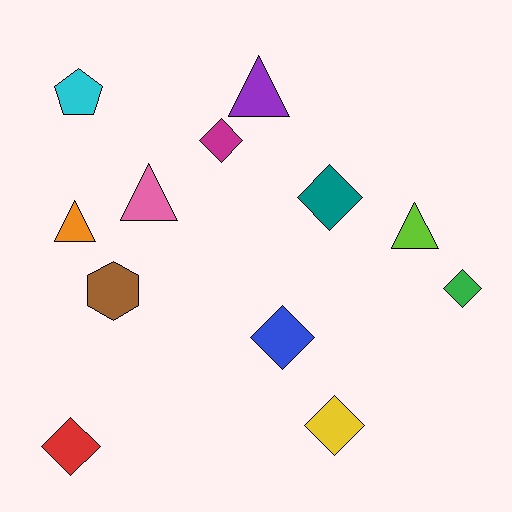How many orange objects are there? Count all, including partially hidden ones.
There is 1 orange object.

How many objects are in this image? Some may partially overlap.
There are 12 objects.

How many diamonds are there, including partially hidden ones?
There are 6 diamonds.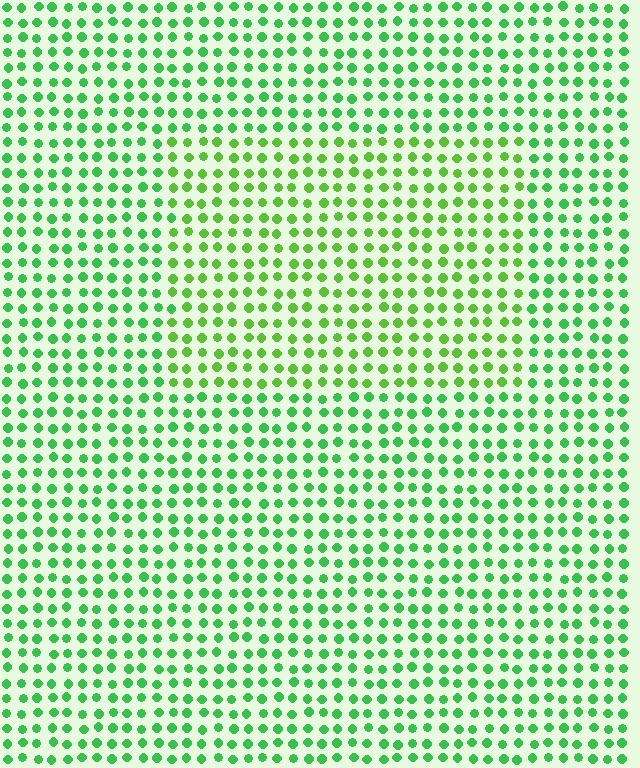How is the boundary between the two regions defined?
The boundary is defined purely by a slight shift in hue (about 26 degrees). Spacing, size, and orientation are identical on both sides.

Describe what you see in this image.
The image is filled with small green elements in a uniform arrangement. A rectangle-shaped region is visible where the elements are tinted to a slightly different hue, forming a subtle color boundary.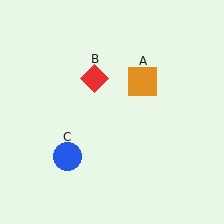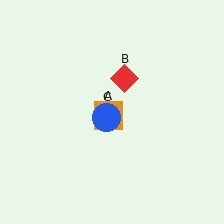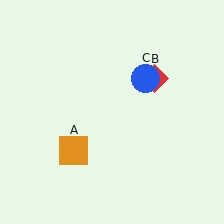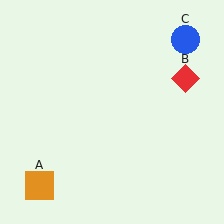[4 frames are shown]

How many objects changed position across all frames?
3 objects changed position: orange square (object A), red diamond (object B), blue circle (object C).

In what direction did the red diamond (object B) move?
The red diamond (object B) moved right.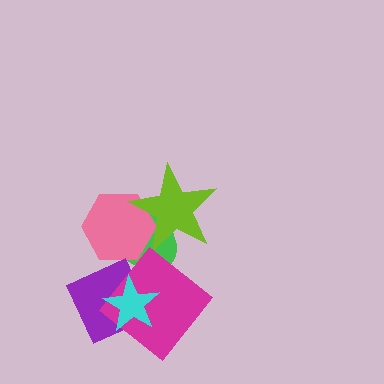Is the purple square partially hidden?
Yes, it is partially covered by another shape.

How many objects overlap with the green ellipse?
3 objects overlap with the green ellipse.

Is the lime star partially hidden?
No, no other shape covers it.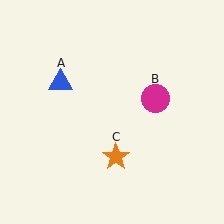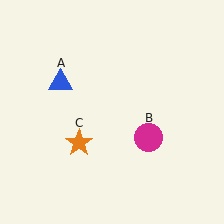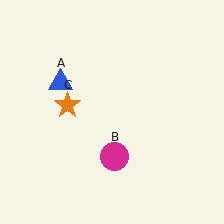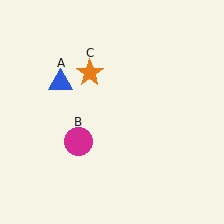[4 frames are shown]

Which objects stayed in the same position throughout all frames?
Blue triangle (object A) remained stationary.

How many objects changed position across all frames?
2 objects changed position: magenta circle (object B), orange star (object C).